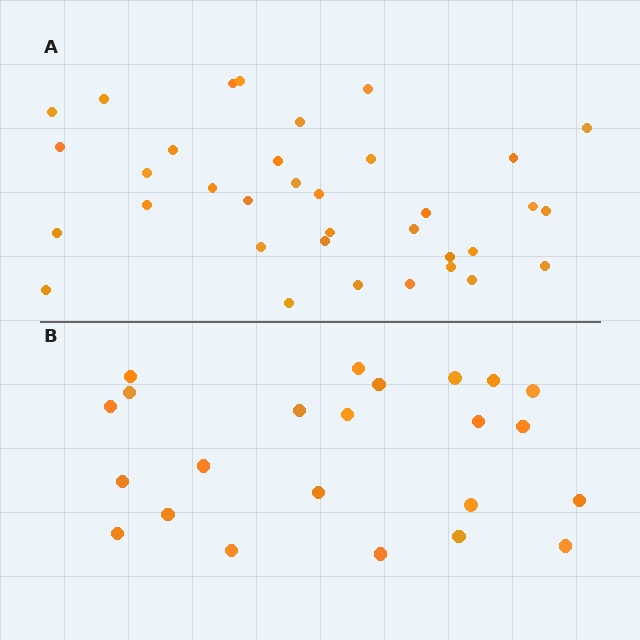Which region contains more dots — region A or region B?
Region A (the top region) has more dots.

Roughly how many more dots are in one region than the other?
Region A has roughly 12 or so more dots than region B.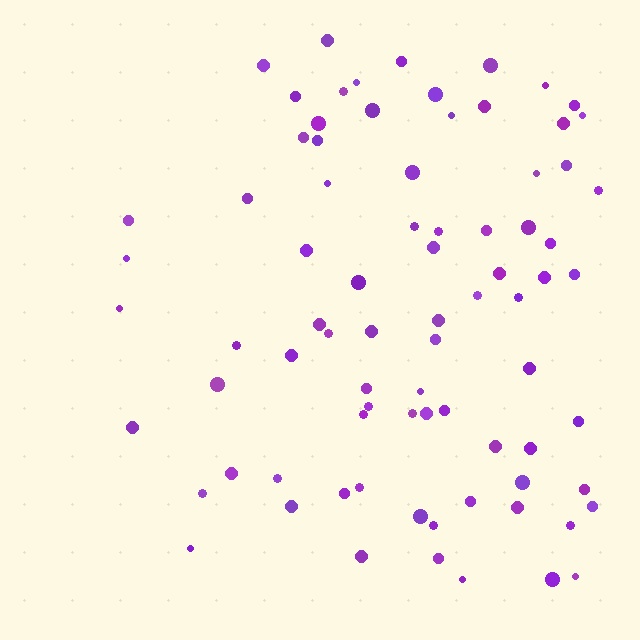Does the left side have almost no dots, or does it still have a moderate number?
Still a moderate number, just noticeably fewer than the right.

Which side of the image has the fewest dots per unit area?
The left.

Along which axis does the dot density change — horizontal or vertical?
Horizontal.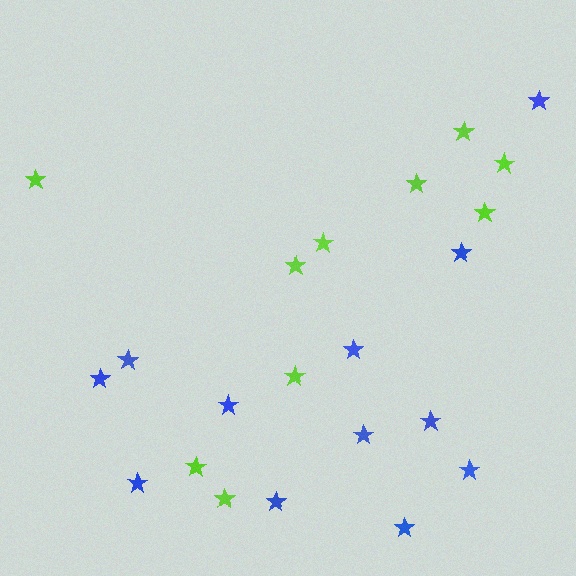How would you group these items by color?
There are 2 groups: one group of lime stars (10) and one group of blue stars (12).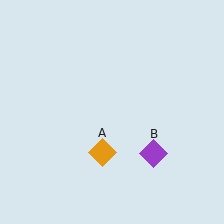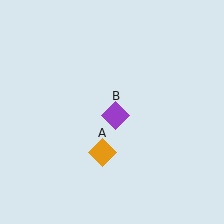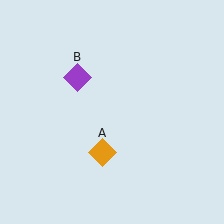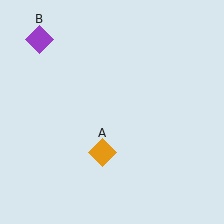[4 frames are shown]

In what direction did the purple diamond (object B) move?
The purple diamond (object B) moved up and to the left.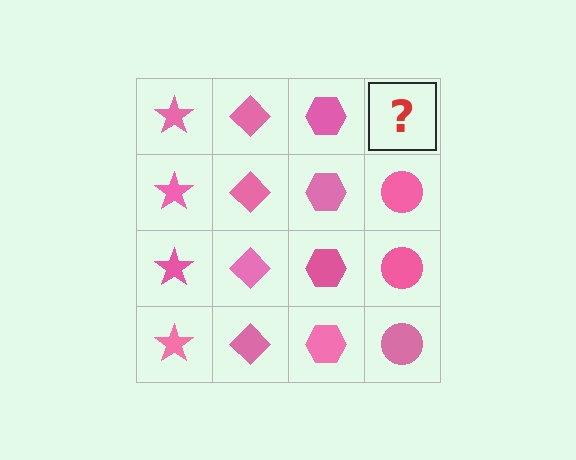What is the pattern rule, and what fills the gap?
The rule is that each column has a consistent shape. The gap should be filled with a pink circle.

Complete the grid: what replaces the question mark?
The question mark should be replaced with a pink circle.